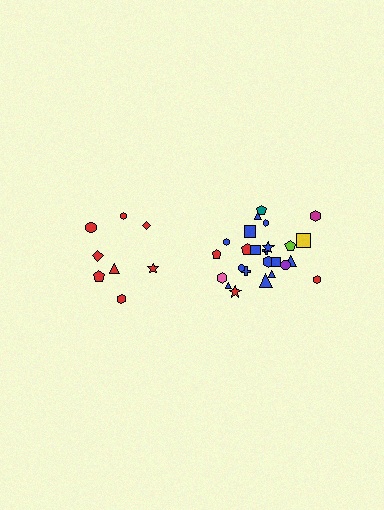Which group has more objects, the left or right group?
The right group.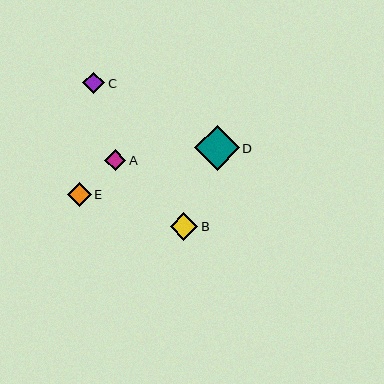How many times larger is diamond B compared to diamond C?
Diamond B is approximately 1.3 times the size of diamond C.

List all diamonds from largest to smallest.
From largest to smallest: D, B, E, C, A.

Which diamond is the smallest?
Diamond A is the smallest with a size of approximately 21 pixels.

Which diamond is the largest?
Diamond D is the largest with a size of approximately 45 pixels.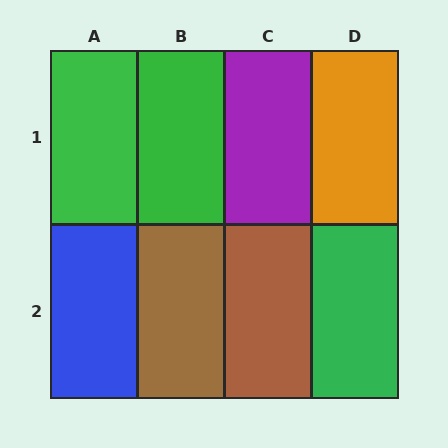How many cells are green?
3 cells are green.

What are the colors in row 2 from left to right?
Blue, brown, brown, green.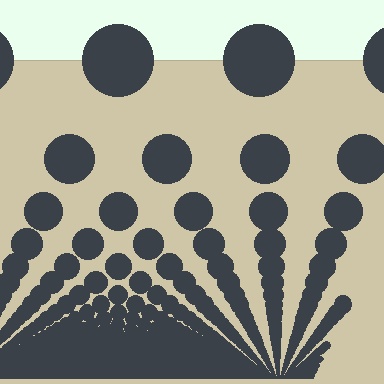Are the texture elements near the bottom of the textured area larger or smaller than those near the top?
Smaller. The gradient is inverted — elements near the bottom are smaller and denser.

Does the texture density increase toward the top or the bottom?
Density increases toward the bottom.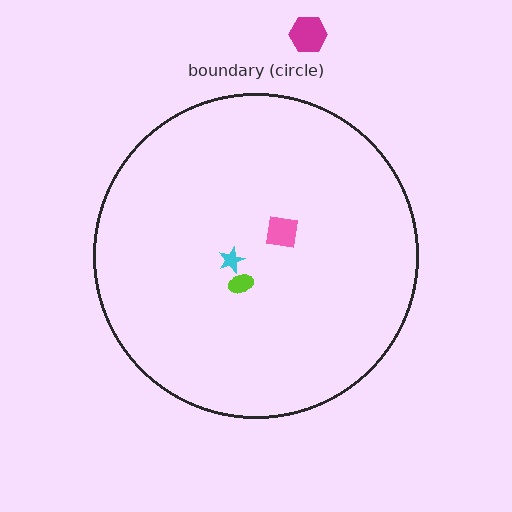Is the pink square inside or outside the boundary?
Inside.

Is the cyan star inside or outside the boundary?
Inside.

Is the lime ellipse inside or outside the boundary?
Inside.